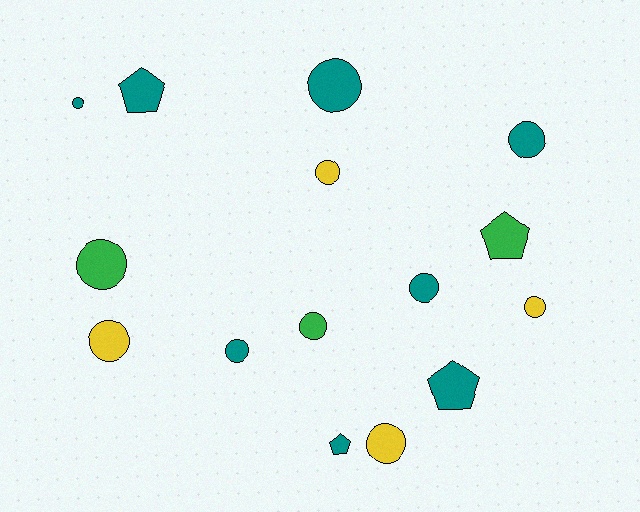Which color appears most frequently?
Teal, with 8 objects.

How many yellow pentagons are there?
There are no yellow pentagons.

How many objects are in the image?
There are 15 objects.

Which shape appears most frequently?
Circle, with 11 objects.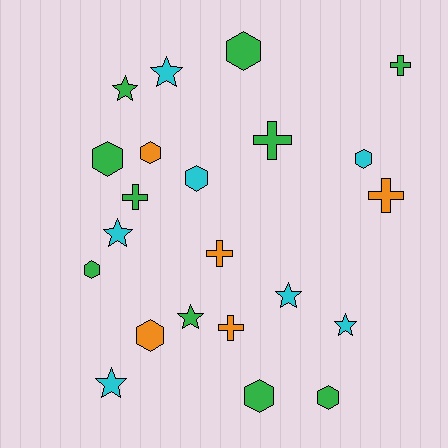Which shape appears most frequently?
Hexagon, with 9 objects.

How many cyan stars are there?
There are 5 cyan stars.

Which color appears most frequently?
Green, with 10 objects.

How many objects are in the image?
There are 22 objects.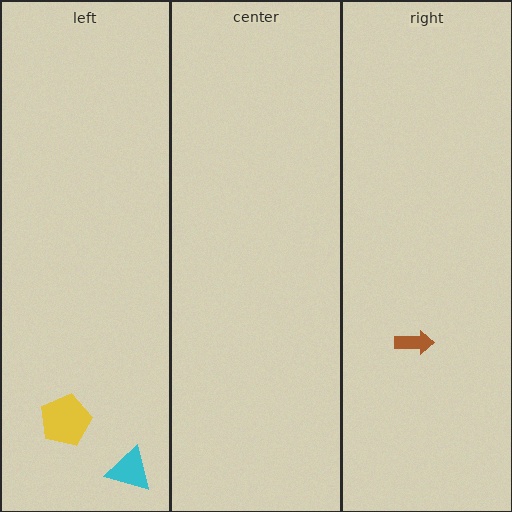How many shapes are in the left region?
2.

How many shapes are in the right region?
1.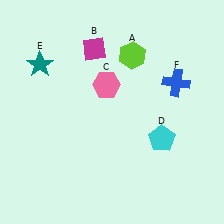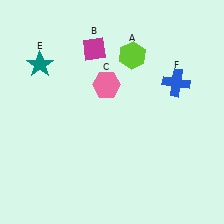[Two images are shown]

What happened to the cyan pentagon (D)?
The cyan pentagon (D) was removed in Image 2. It was in the bottom-right area of Image 1.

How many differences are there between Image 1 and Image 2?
There is 1 difference between the two images.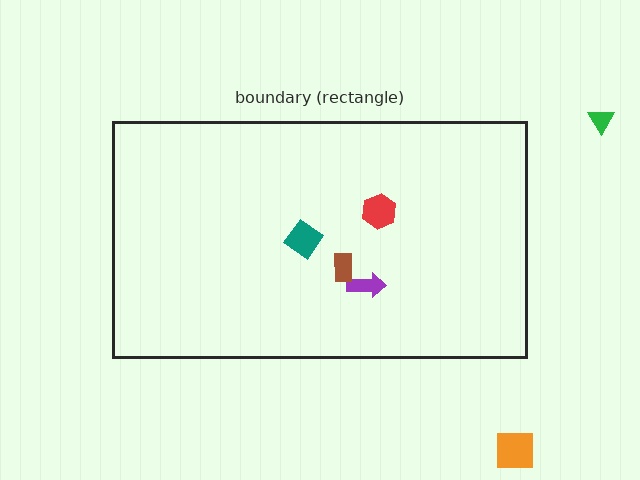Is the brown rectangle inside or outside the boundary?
Inside.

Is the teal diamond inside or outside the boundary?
Inside.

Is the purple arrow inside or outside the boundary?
Inside.